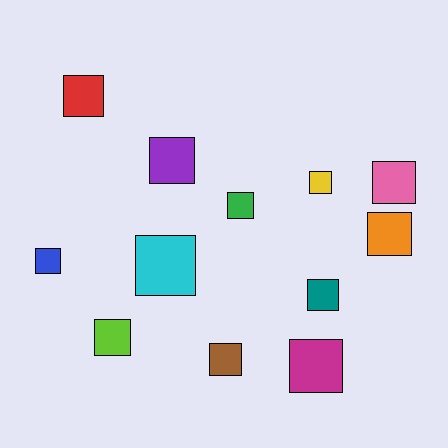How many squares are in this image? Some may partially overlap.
There are 12 squares.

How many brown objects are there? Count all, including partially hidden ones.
There is 1 brown object.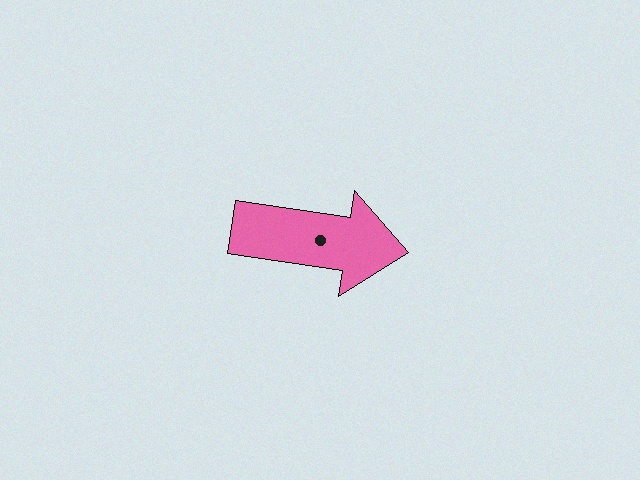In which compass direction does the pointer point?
East.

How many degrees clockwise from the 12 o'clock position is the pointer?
Approximately 98 degrees.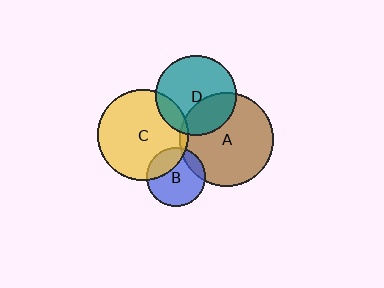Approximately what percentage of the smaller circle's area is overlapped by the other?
Approximately 5%.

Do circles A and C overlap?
Yes.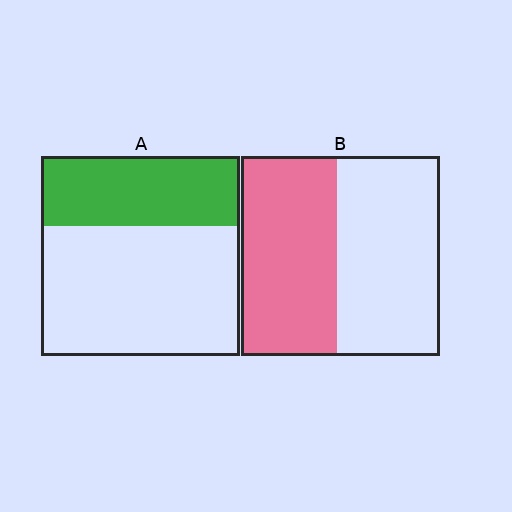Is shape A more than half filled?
No.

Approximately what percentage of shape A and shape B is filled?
A is approximately 35% and B is approximately 50%.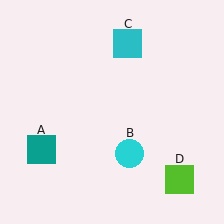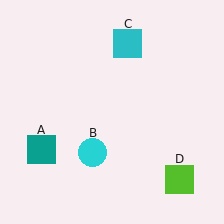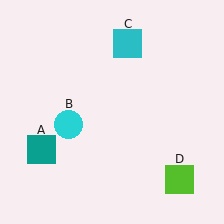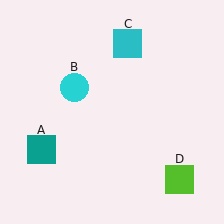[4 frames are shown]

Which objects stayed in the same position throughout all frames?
Teal square (object A) and cyan square (object C) and lime square (object D) remained stationary.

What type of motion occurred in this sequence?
The cyan circle (object B) rotated clockwise around the center of the scene.